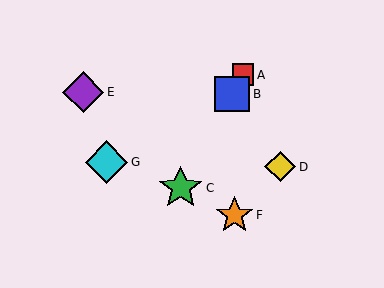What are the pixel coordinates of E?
Object E is at (83, 92).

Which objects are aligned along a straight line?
Objects A, B, C are aligned along a straight line.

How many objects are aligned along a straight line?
3 objects (A, B, C) are aligned along a straight line.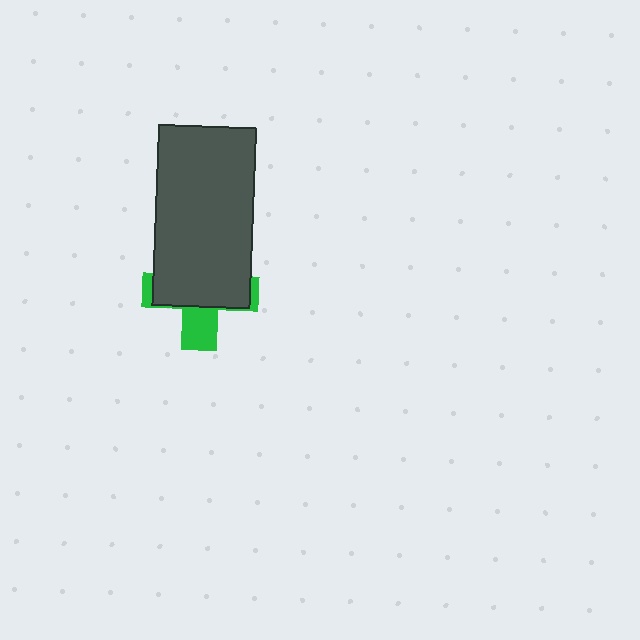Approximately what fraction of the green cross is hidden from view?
Roughly 67% of the green cross is hidden behind the dark gray rectangle.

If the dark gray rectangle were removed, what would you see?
You would see the complete green cross.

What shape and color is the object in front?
The object in front is a dark gray rectangle.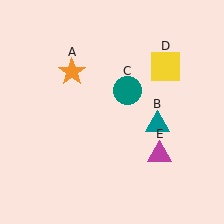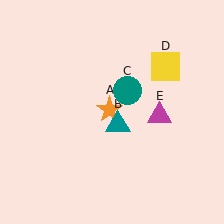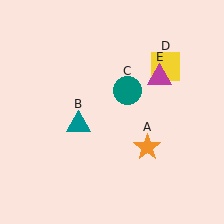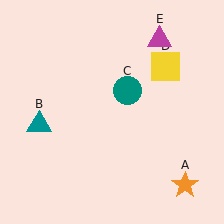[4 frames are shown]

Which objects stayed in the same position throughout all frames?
Teal circle (object C) and yellow square (object D) remained stationary.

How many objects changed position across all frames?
3 objects changed position: orange star (object A), teal triangle (object B), magenta triangle (object E).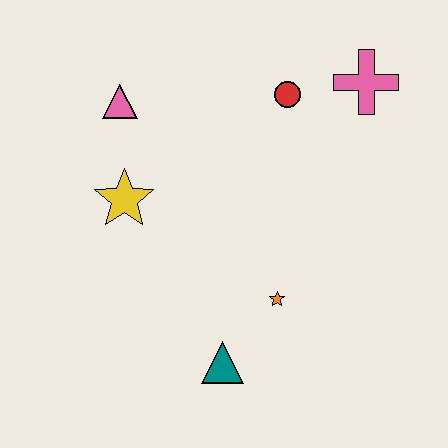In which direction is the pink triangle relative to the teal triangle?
The pink triangle is above the teal triangle.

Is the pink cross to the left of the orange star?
No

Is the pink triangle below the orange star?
No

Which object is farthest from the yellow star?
The pink cross is farthest from the yellow star.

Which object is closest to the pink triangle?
The yellow star is closest to the pink triangle.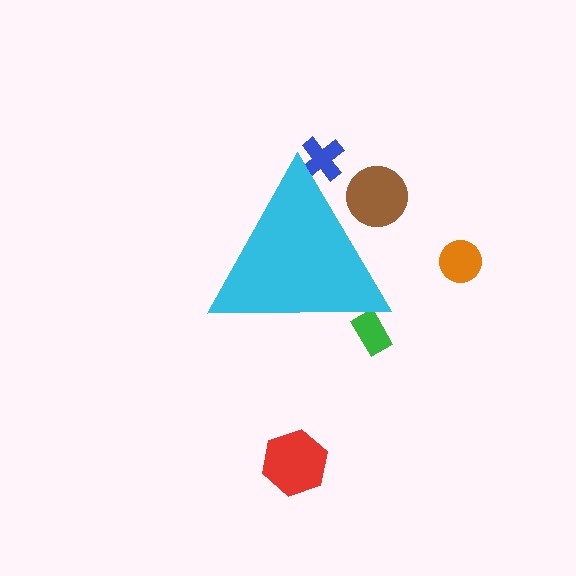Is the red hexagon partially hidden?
No, the red hexagon is fully visible.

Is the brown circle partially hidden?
Yes, the brown circle is partially hidden behind the cyan triangle.